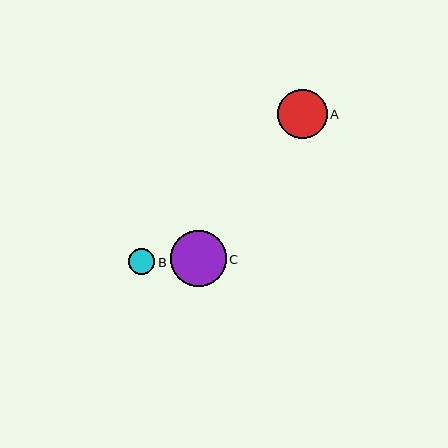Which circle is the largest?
Circle C is the largest with a size of approximately 56 pixels.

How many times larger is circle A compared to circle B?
Circle A is approximately 1.9 times the size of circle B.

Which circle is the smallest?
Circle B is the smallest with a size of approximately 27 pixels.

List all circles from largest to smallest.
From largest to smallest: C, A, B.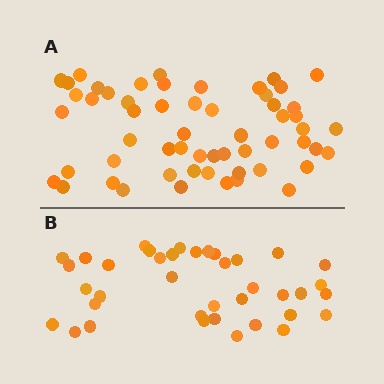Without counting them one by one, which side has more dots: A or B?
Region A (the top region) has more dots.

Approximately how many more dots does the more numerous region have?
Region A has approximately 20 more dots than region B.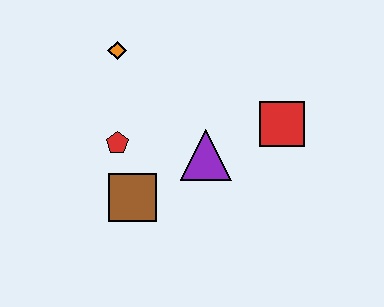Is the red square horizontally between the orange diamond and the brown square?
No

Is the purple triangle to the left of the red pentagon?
No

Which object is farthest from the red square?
The orange diamond is farthest from the red square.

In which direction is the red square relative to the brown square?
The red square is to the right of the brown square.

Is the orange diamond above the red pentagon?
Yes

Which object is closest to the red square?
The purple triangle is closest to the red square.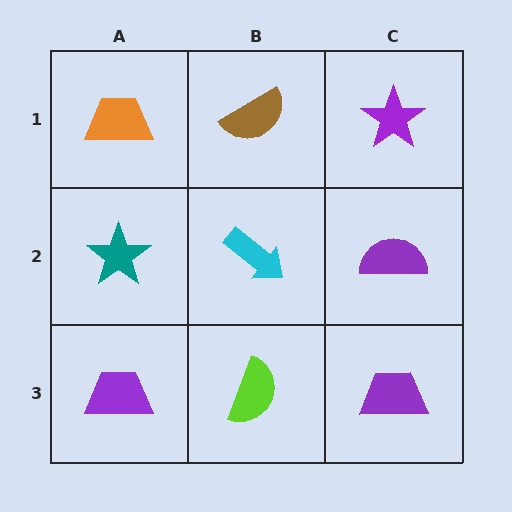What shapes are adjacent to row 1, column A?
A teal star (row 2, column A), a brown semicircle (row 1, column B).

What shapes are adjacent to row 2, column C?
A purple star (row 1, column C), a purple trapezoid (row 3, column C), a cyan arrow (row 2, column B).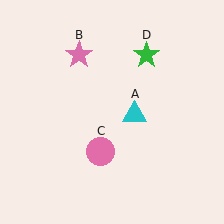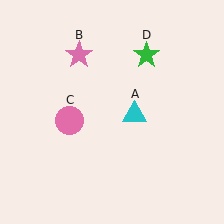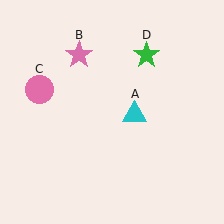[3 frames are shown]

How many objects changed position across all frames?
1 object changed position: pink circle (object C).